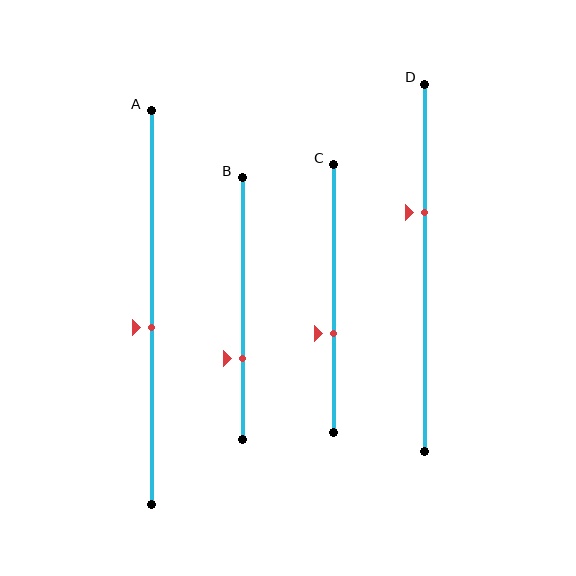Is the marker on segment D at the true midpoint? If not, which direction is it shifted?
No, the marker on segment D is shifted upward by about 15% of the segment length.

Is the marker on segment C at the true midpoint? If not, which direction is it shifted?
No, the marker on segment C is shifted downward by about 13% of the segment length.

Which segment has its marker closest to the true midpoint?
Segment A has its marker closest to the true midpoint.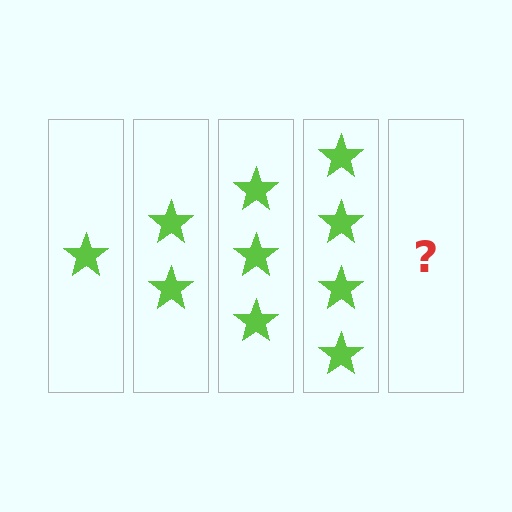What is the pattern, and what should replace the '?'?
The pattern is that each step adds one more star. The '?' should be 5 stars.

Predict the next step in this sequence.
The next step is 5 stars.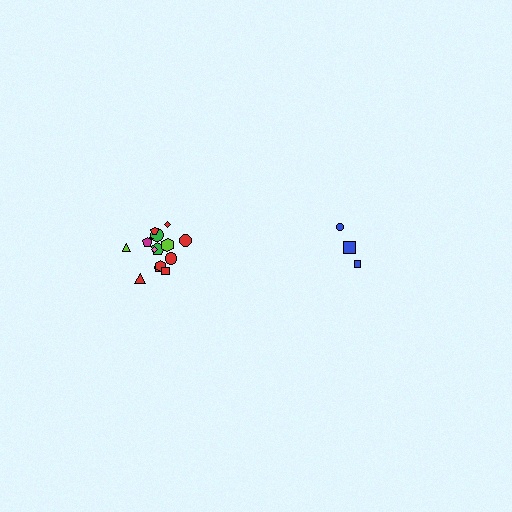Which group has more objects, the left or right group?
The left group.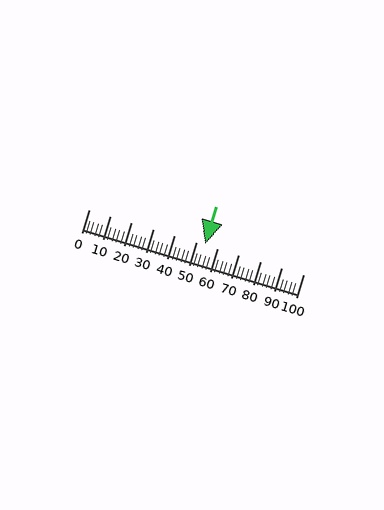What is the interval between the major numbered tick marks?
The major tick marks are spaced 10 units apart.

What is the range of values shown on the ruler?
The ruler shows values from 0 to 100.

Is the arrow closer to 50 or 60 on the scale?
The arrow is closer to 50.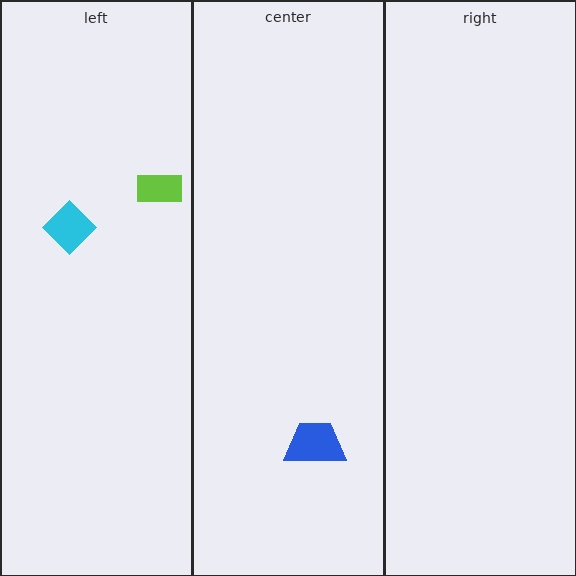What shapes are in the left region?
The lime rectangle, the cyan diamond.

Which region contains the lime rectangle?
The left region.